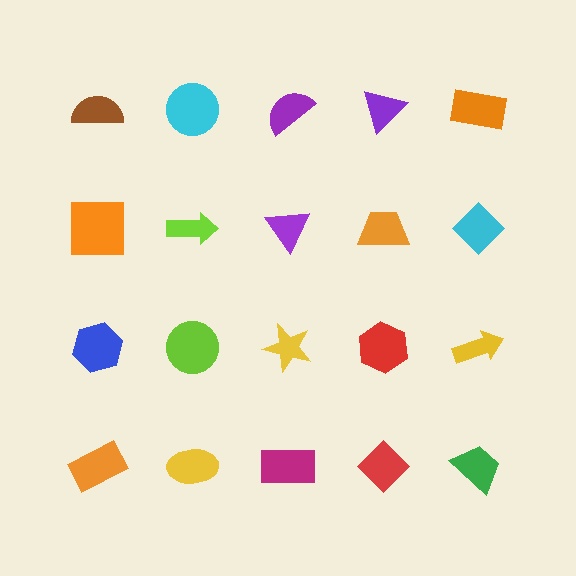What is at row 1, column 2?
A cyan circle.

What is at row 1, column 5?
An orange rectangle.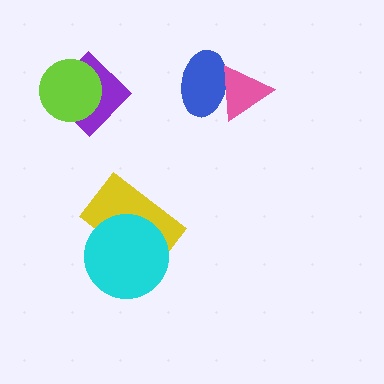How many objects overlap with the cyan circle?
1 object overlaps with the cyan circle.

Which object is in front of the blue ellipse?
The pink triangle is in front of the blue ellipse.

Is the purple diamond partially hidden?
Yes, it is partially covered by another shape.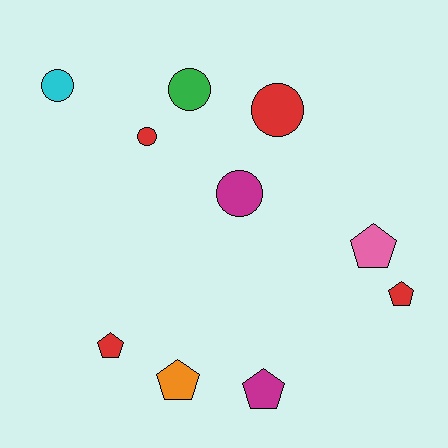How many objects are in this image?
There are 10 objects.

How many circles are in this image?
There are 5 circles.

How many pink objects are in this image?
There is 1 pink object.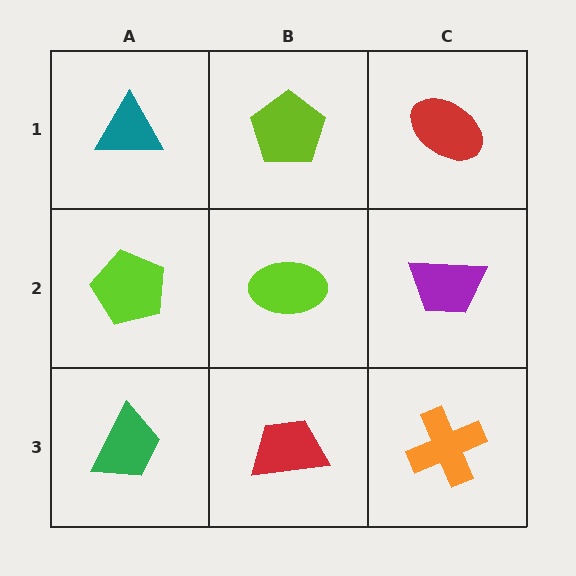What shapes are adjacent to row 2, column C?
A red ellipse (row 1, column C), an orange cross (row 3, column C), a lime ellipse (row 2, column B).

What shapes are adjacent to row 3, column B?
A lime ellipse (row 2, column B), a green trapezoid (row 3, column A), an orange cross (row 3, column C).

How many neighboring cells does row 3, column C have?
2.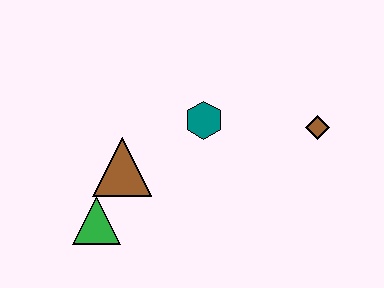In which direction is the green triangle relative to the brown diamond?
The green triangle is to the left of the brown diamond.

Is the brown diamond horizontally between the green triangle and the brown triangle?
No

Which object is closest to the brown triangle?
The green triangle is closest to the brown triangle.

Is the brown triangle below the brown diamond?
Yes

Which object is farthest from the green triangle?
The brown diamond is farthest from the green triangle.